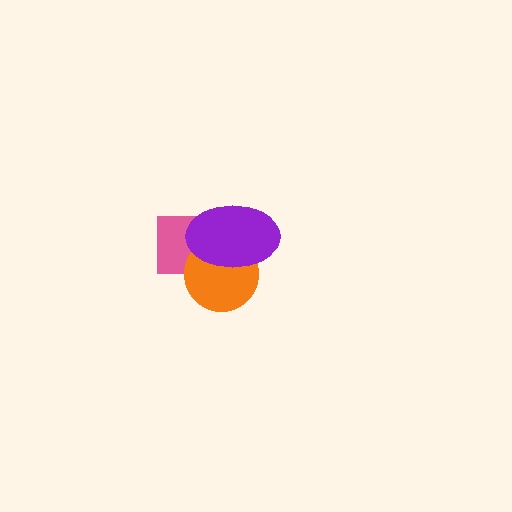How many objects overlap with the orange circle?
2 objects overlap with the orange circle.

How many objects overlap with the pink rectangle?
2 objects overlap with the pink rectangle.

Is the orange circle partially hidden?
Yes, it is partially covered by another shape.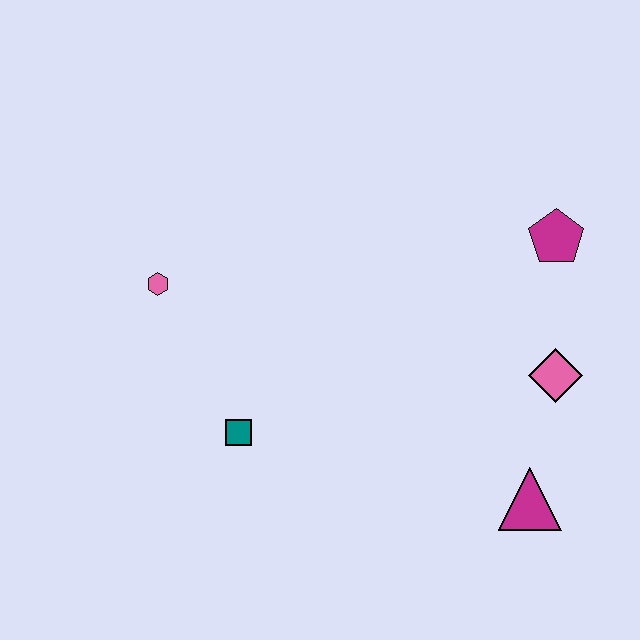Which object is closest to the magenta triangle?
The pink diamond is closest to the magenta triangle.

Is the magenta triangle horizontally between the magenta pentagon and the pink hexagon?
Yes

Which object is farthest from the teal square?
The magenta pentagon is farthest from the teal square.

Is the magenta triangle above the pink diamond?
No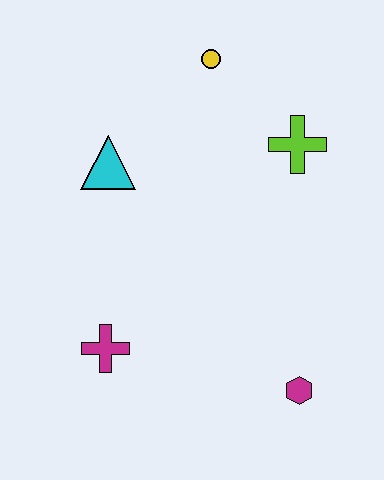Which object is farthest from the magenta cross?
The yellow circle is farthest from the magenta cross.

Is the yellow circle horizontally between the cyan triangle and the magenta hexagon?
Yes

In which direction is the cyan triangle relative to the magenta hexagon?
The cyan triangle is above the magenta hexagon.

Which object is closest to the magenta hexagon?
The magenta cross is closest to the magenta hexagon.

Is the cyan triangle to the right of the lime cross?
No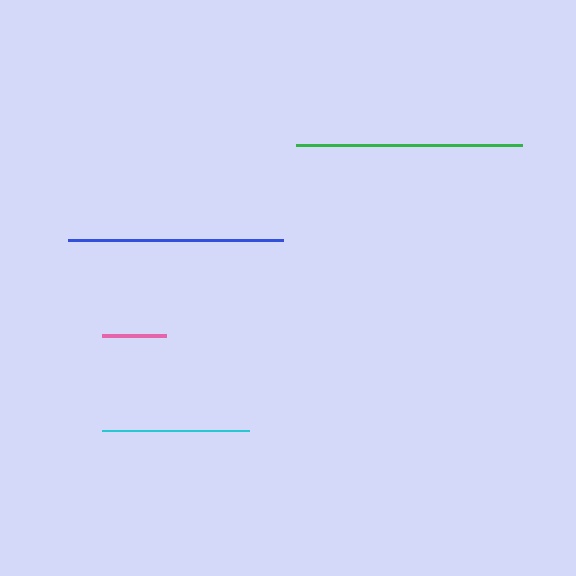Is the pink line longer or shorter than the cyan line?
The cyan line is longer than the pink line.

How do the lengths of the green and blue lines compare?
The green and blue lines are approximately the same length.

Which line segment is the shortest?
The pink line is the shortest at approximately 63 pixels.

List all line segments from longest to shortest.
From longest to shortest: green, blue, cyan, pink.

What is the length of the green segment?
The green segment is approximately 226 pixels long.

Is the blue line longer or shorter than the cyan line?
The blue line is longer than the cyan line.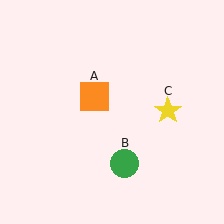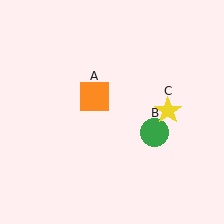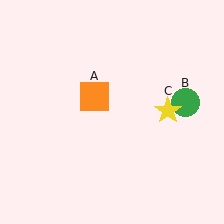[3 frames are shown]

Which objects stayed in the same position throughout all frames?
Orange square (object A) and yellow star (object C) remained stationary.